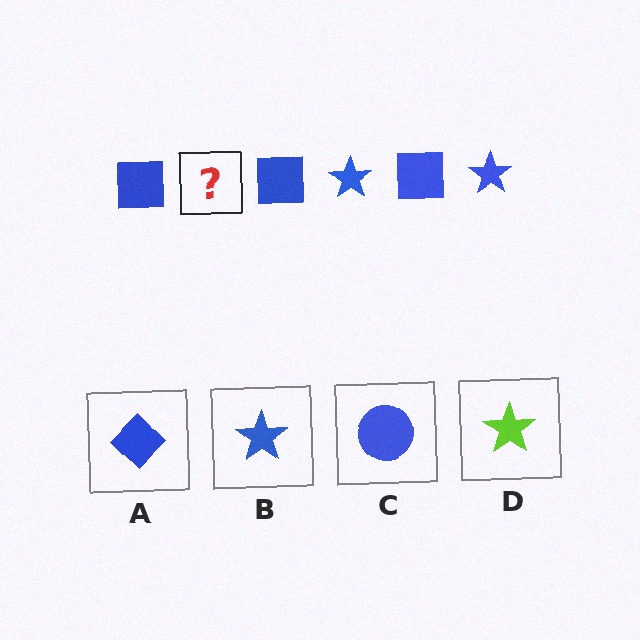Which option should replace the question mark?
Option B.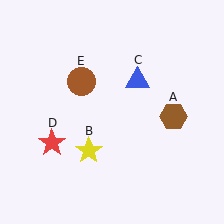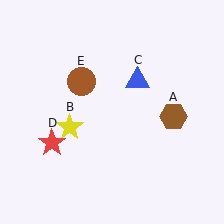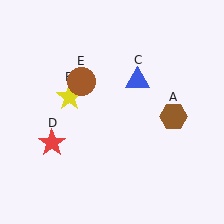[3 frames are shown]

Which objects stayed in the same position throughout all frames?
Brown hexagon (object A) and blue triangle (object C) and red star (object D) and brown circle (object E) remained stationary.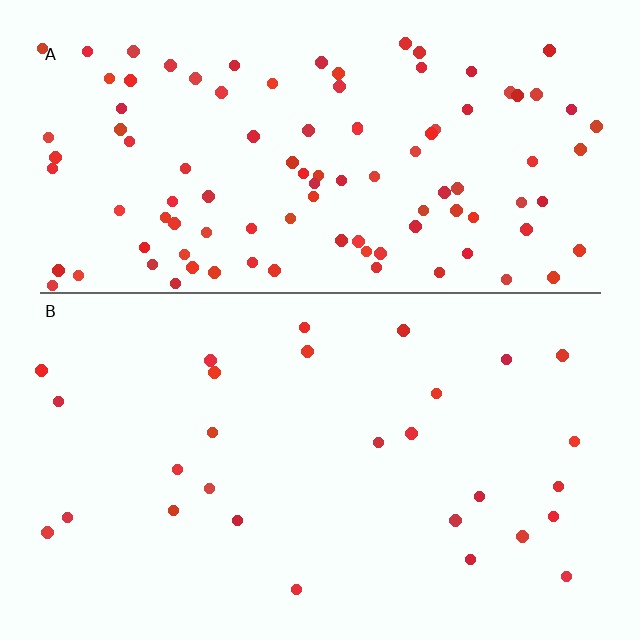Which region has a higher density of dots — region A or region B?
A (the top).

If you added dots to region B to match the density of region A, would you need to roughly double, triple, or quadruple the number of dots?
Approximately quadruple.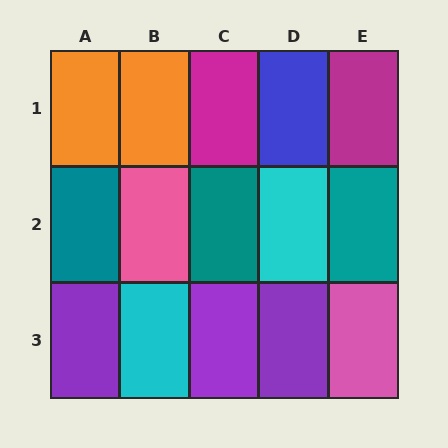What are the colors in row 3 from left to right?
Purple, cyan, purple, purple, pink.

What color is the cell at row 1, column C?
Magenta.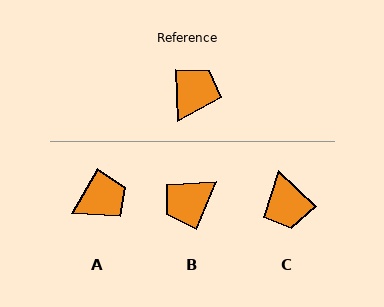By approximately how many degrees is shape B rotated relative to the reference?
Approximately 155 degrees counter-clockwise.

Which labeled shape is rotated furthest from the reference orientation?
B, about 155 degrees away.